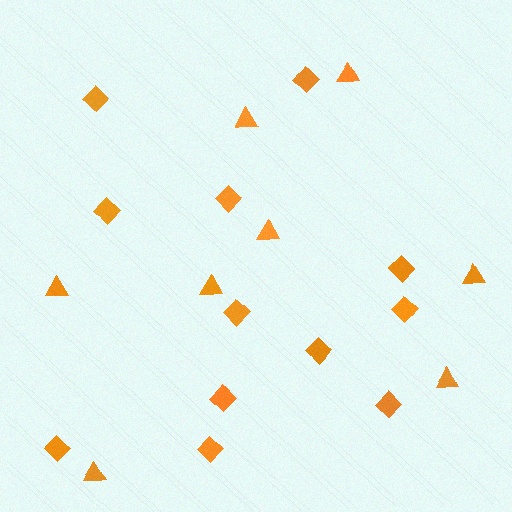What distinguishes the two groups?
There are 2 groups: one group of diamonds (12) and one group of triangles (8).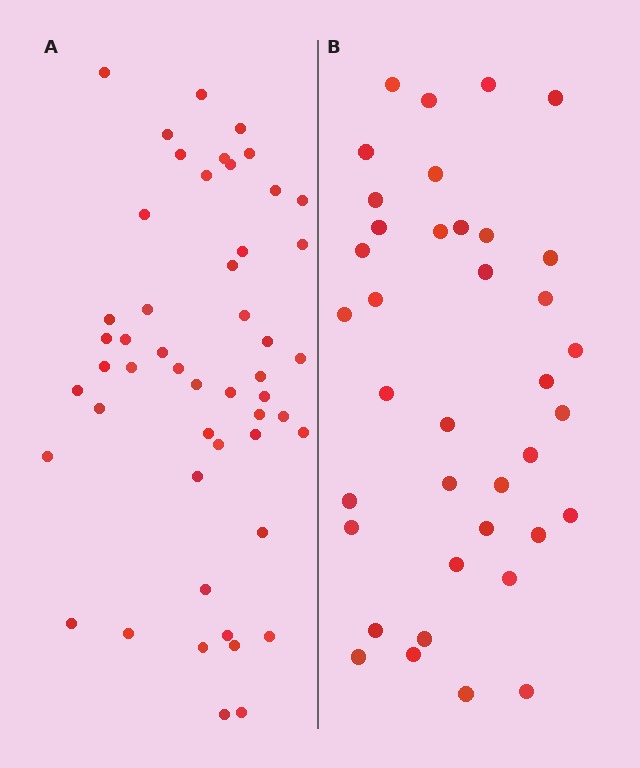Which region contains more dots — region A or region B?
Region A (the left region) has more dots.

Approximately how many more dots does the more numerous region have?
Region A has roughly 12 or so more dots than region B.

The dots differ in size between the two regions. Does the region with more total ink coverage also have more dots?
No. Region B has more total ink coverage because its dots are larger, but region A actually contains more individual dots. Total area can be misleading — the number of items is what matters here.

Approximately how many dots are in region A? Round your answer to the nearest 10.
About 50 dots.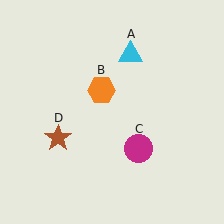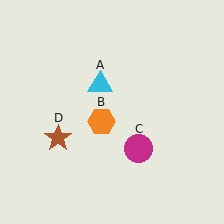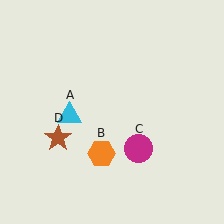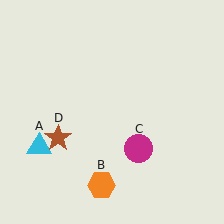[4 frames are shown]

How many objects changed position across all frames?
2 objects changed position: cyan triangle (object A), orange hexagon (object B).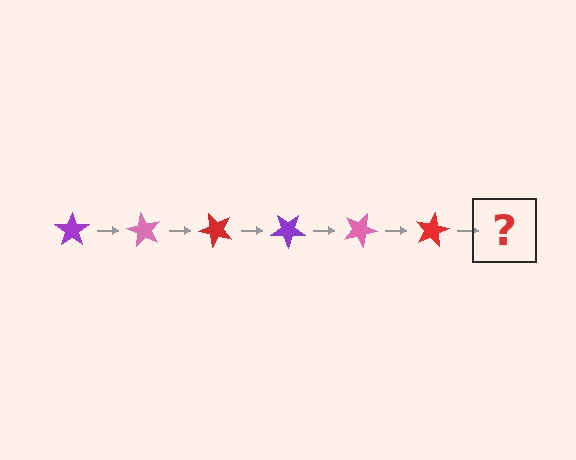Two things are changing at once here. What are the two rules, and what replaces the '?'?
The two rules are that it rotates 60 degrees each step and the color cycles through purple, pink, and red. The '?' should be a purple star, rotated 360 degrees from the start.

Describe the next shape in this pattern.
It should be a purple star, rotated 360 degrees from the start.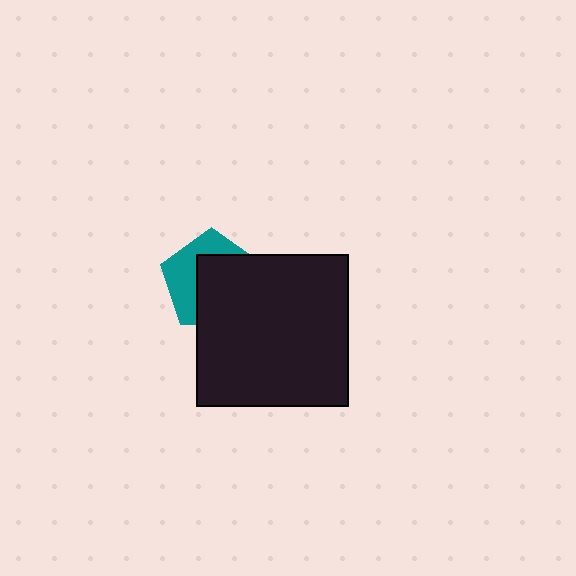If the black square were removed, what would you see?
You would see the complete teal pentagon.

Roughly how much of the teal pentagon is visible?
A small part of it is visible (roughly 40%).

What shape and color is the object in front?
The object in front is a black square.